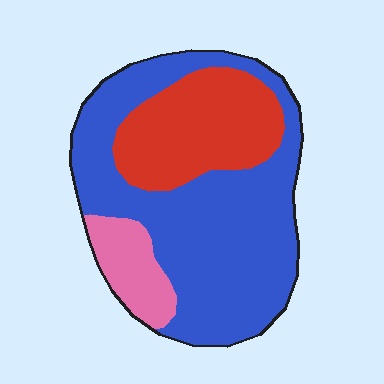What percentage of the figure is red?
Red takes up between a sixth and a third of the figure.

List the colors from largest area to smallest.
From largest to smallest: blue, red, pink.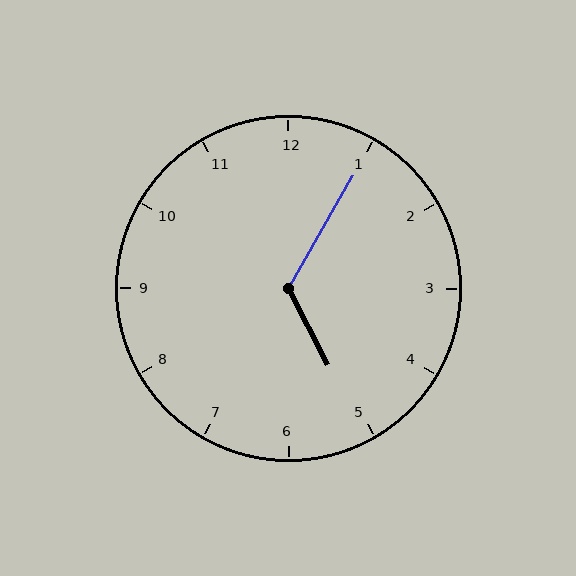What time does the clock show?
5:05.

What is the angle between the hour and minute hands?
Approximately 122 degrees.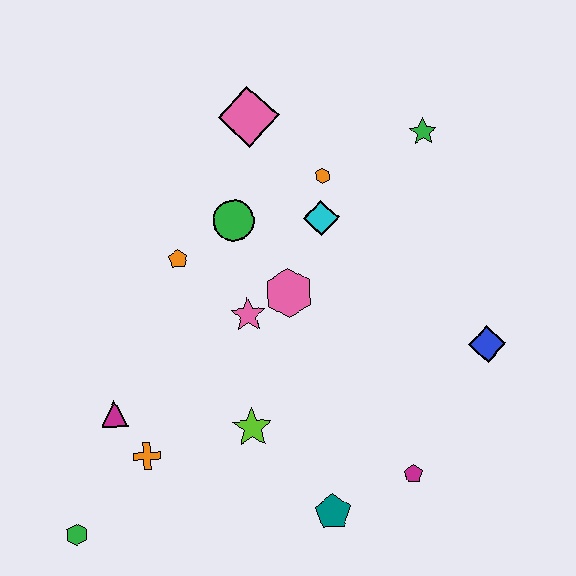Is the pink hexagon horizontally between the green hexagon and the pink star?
No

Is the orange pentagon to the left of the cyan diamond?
Yes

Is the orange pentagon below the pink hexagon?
No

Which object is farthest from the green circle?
The green hexagon is farthest from the green circle.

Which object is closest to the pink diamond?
The orange hexagon is closest to the pink diamond.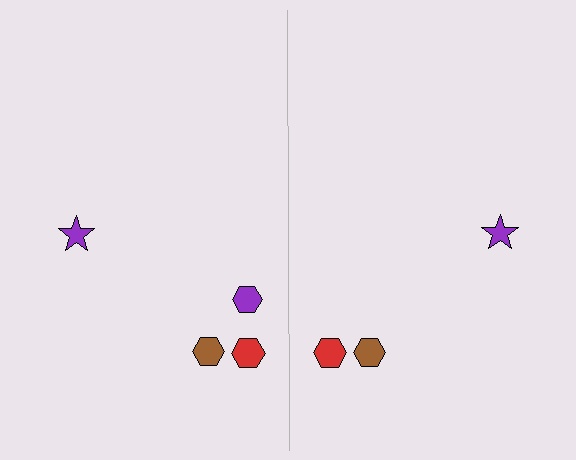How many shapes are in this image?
There are 7 shapes in this image.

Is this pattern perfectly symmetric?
No, the pattern is not perfectly symmetric. A purple hexagon is missing from the right side.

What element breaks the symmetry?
A purple hexagon is missing from the right side.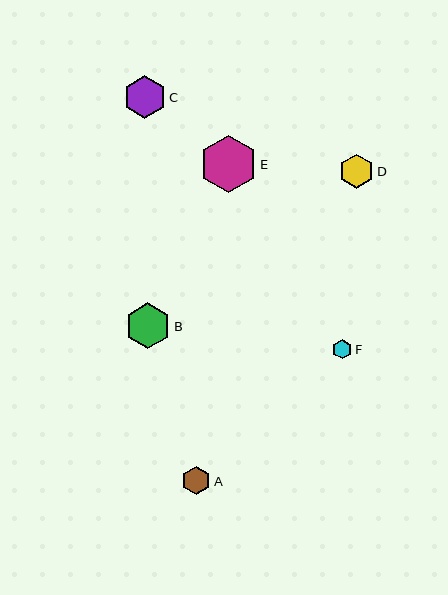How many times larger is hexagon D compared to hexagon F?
Hexagon D is approximately 1.7 times the size of hexagon F.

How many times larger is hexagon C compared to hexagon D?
Hexagon C is approximately 1.2 times the size of hexagon D.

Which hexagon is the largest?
Hexagon E is the largest with a size of approximately 57 pixels.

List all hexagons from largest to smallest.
From largest to smallest: E, B, C, D, A, F.